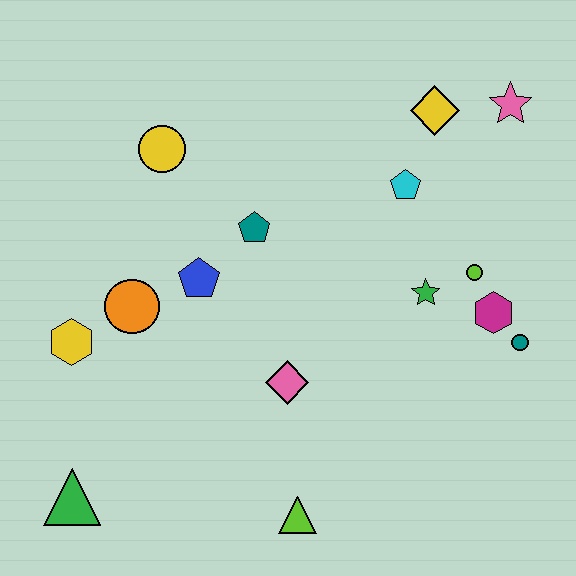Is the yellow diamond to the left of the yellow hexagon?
No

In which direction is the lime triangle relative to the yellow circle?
The lime triangle is below the yellow circle.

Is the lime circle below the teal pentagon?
Yes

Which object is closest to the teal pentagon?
The blue pentagon is closest to the teal pentagon.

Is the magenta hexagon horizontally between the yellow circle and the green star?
No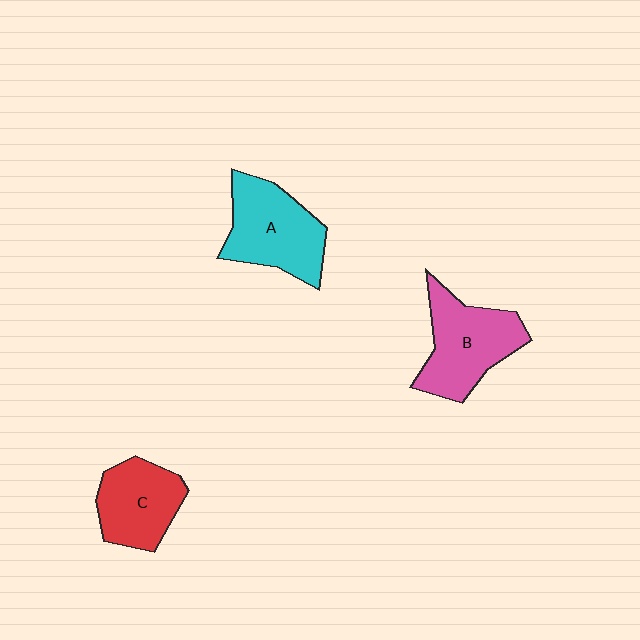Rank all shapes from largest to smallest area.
From largest to smallest: B (pink), A (cyan), C (red).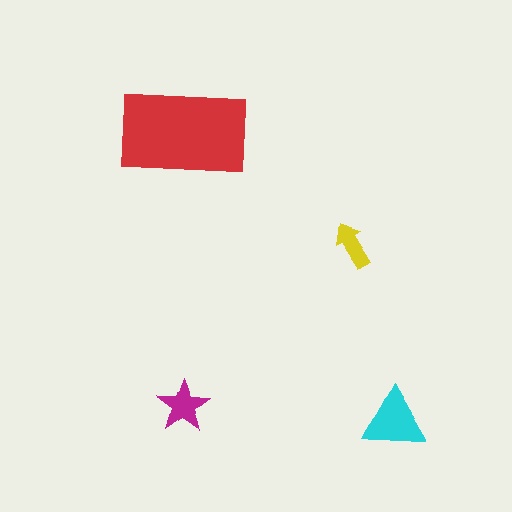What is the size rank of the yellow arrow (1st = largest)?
4th.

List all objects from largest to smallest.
The red rectangle, the cyan triangle, the magenta star, the yellow arrow.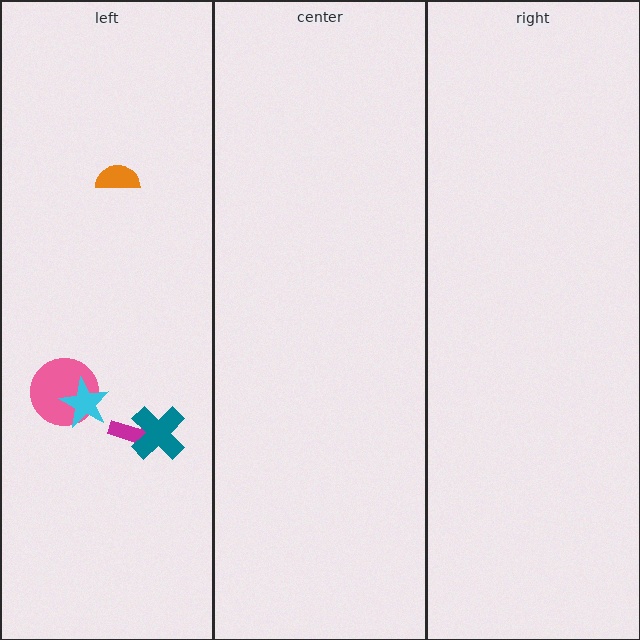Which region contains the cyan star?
The left region.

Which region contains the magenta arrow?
The left region.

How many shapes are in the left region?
5.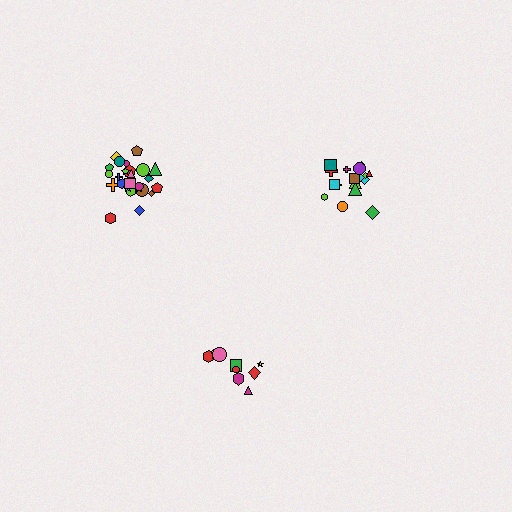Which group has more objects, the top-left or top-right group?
The top-left group.